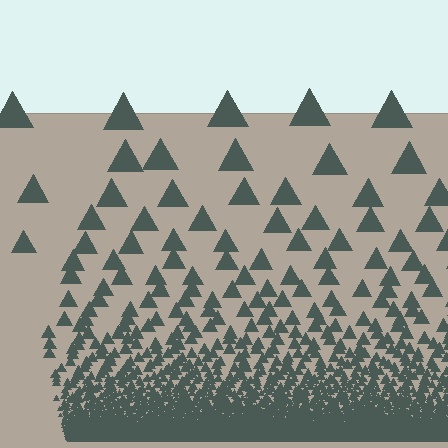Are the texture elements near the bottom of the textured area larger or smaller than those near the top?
Smaller. The gradient is inverted — elements near the bottom are smaller and denser.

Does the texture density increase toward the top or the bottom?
Density increases toward the bottom.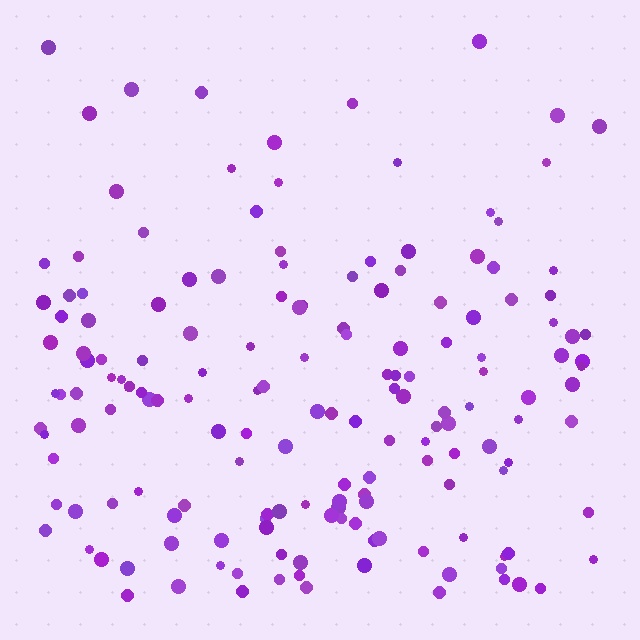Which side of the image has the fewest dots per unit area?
The top.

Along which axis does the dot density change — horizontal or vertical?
Vertical.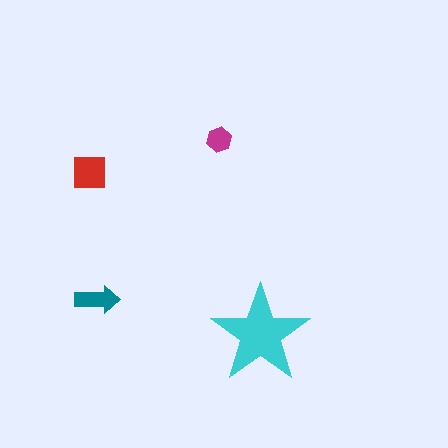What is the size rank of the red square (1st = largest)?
2nd.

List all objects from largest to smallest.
The cyan star, the red square, the teal arrow, the magenta hexagon.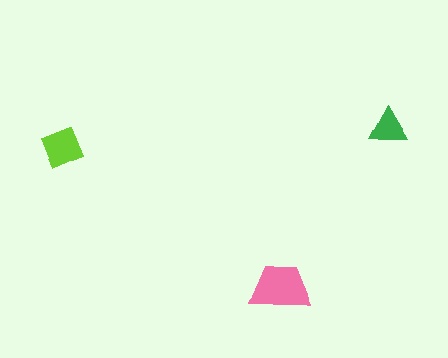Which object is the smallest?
The green triangle.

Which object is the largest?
The pink trapezoid.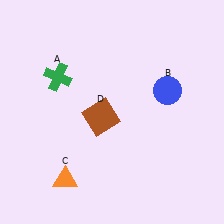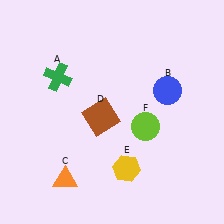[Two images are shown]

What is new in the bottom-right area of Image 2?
A lime circle (F) was added in the bottom-right area of Image 2.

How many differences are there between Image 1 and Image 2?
There are 2 differences between the two images.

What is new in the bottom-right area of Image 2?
A yellow hexagon (E) was added in the bottom-right area of Image 2.